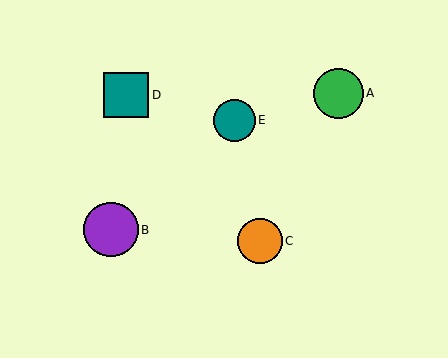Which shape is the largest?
The purple circle (labeled B) is the largest.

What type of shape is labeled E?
Shape E is a teal circle.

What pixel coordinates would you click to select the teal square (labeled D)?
Click at (126, 95) to select the teal square D.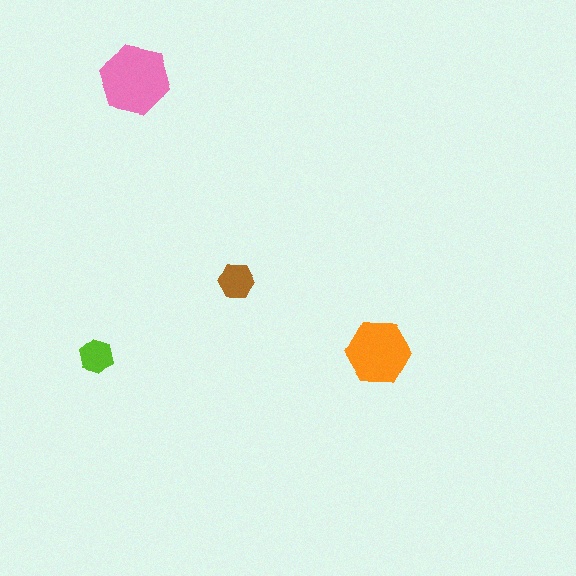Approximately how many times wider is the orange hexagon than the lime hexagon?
About 2 times wider.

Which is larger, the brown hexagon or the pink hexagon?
The pink one.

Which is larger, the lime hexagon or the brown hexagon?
The brown one.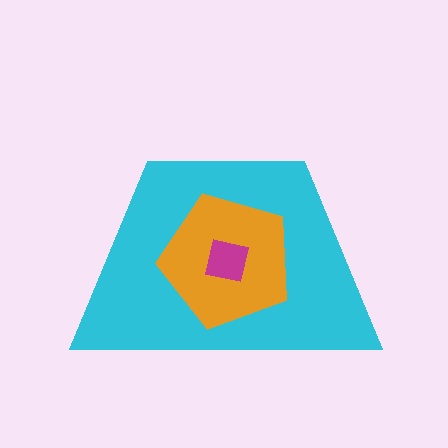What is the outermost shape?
The cyan trapezoid.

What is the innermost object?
The magenta square.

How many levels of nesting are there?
3.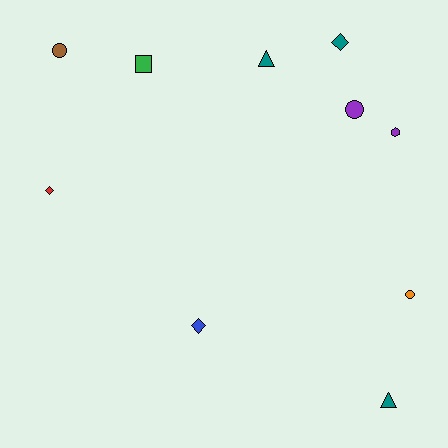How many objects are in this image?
There are 10 objects.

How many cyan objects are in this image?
There are no cyan objects.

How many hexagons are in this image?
There is 1 hexagon.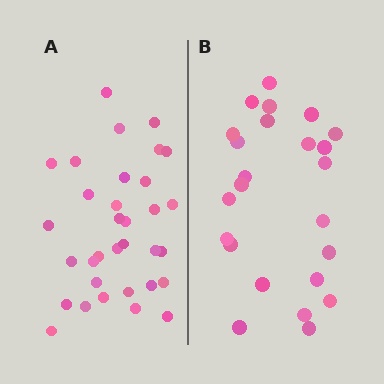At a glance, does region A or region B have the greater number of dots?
Region A (the left region) has more dots.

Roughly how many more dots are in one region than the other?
Region A has roughly 8 or so more dots than region B.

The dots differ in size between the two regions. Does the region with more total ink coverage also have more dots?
No. Region B has more total ink coverage because its dots are larger, but region A actually contains more individual dots. Total area can be misleading — the number of items is what matters here.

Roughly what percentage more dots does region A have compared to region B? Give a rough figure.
About 40% more.